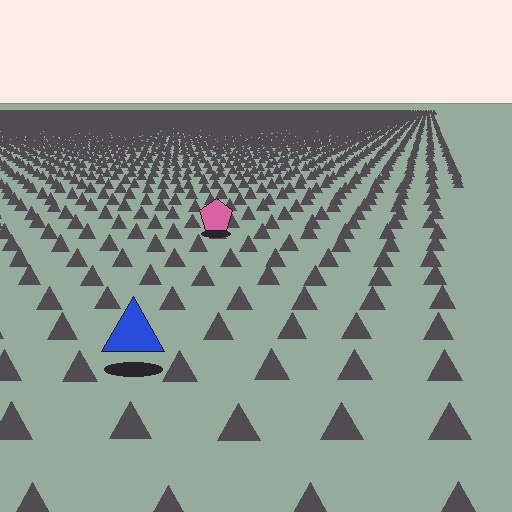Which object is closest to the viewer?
The blue triangle is closest. The texture marks near it are larger and more spread out.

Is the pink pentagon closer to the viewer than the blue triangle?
No. The blue triangle is closer — you can tell from the texture gradient: the ground texture is coarser near it.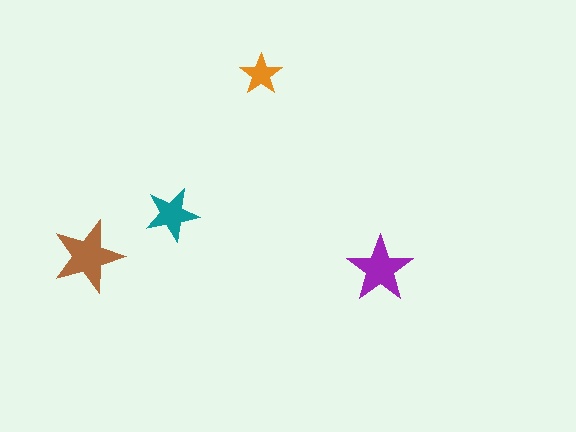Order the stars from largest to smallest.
the brown one, the purple one, the teal one, the orange one.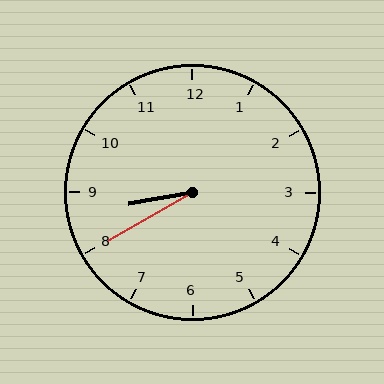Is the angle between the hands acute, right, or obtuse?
It is acute.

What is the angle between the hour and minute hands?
Approximately 20 degrees.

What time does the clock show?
8:40.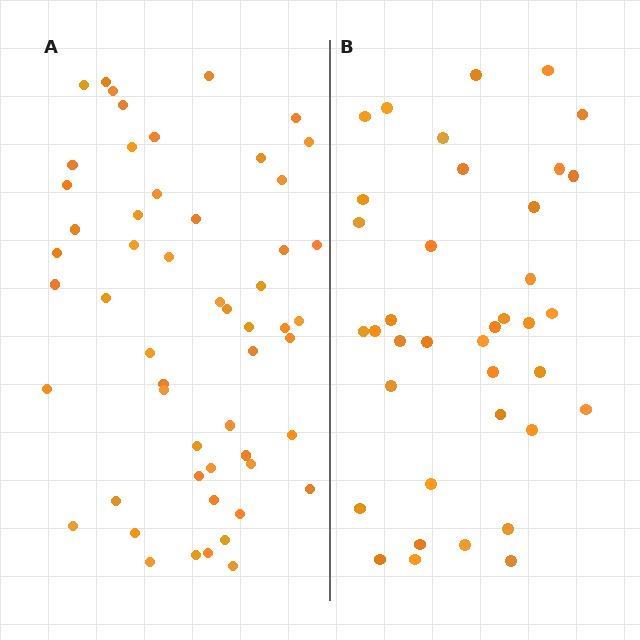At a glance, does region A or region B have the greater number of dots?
Region A (the left region) has more dots.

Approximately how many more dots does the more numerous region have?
Region A has approximately 15 more dots than region B.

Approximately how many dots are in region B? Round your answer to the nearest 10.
About 40 dots. (The exact count is 38, which rounds to 40.)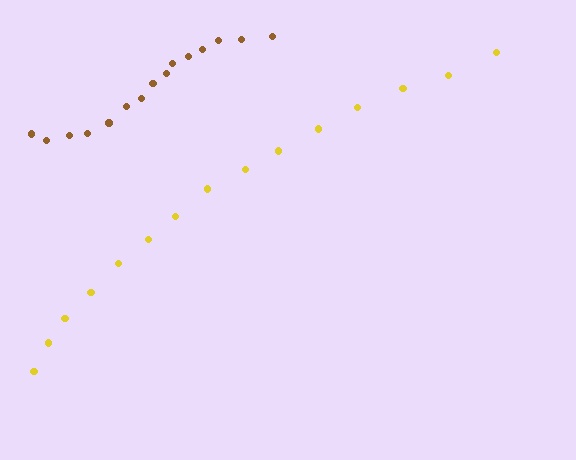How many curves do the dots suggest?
There are 2 distinct paths.